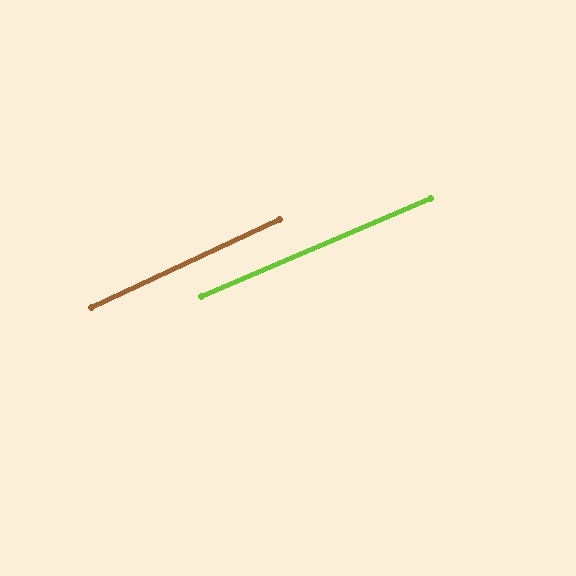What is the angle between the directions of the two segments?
Approximately 2 degrees.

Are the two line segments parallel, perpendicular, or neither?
Parallel — their directions differ by only 2.0°.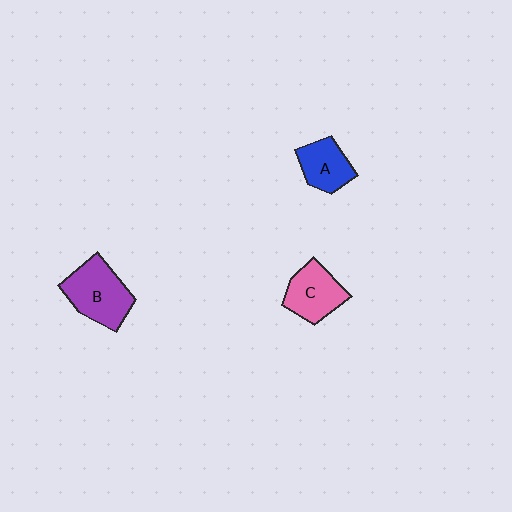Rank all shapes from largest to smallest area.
From largest to smallest: B (purple), C (pink), A (blue).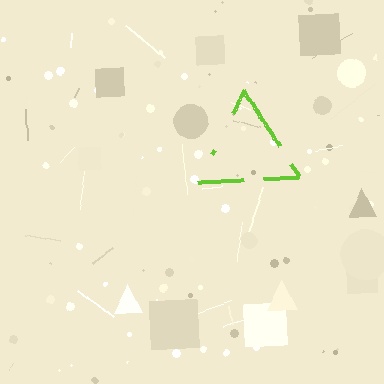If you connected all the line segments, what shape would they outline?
They would outline a triangle.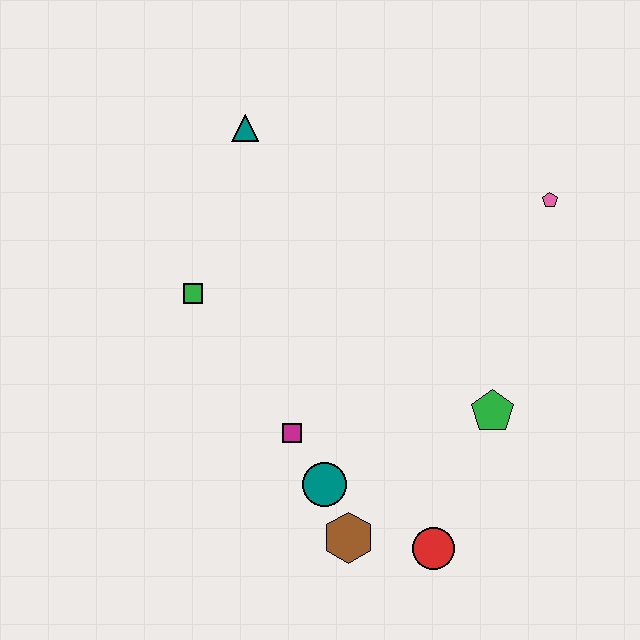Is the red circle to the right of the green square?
Yes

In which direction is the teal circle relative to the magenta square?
The teal circle is below the magenta square.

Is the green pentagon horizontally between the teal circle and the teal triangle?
No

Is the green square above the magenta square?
Yes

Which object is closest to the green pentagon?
The red circle is closest to the green pentagon.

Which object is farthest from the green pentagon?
The teal triangle is farthest from the green pentagon.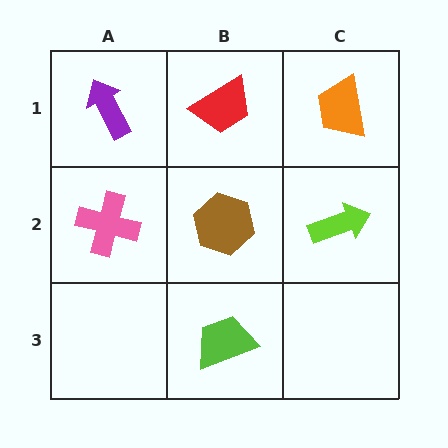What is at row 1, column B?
A red trapezoid.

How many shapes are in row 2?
3 shapes.